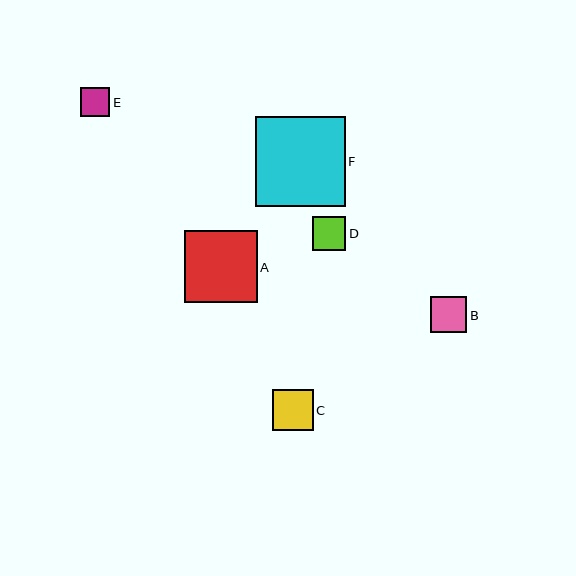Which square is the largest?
Square F is the largest with a size of approximately 90 pixels.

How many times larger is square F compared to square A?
Square F is approximately 1.2 times the size of square A.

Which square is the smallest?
Square E is the smallest with a size of approximately 29 pixels.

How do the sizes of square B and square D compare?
Square B and square D are approximately the same size.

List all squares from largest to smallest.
From largest to smallest: F, A, C, B, D, E.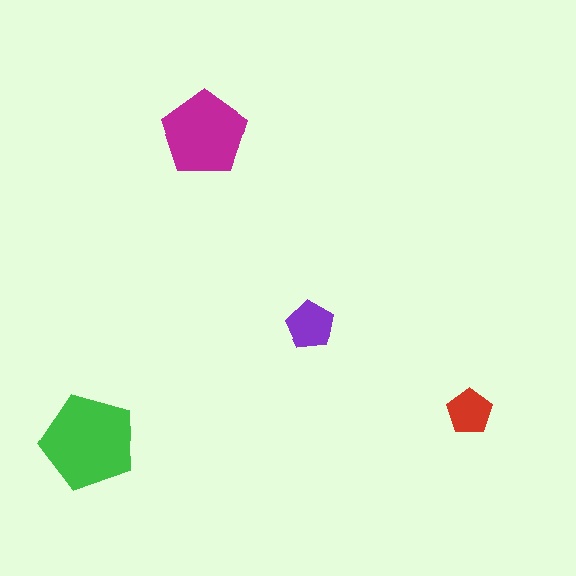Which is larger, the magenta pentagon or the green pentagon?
The green one.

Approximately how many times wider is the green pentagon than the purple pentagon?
About 2 times wider.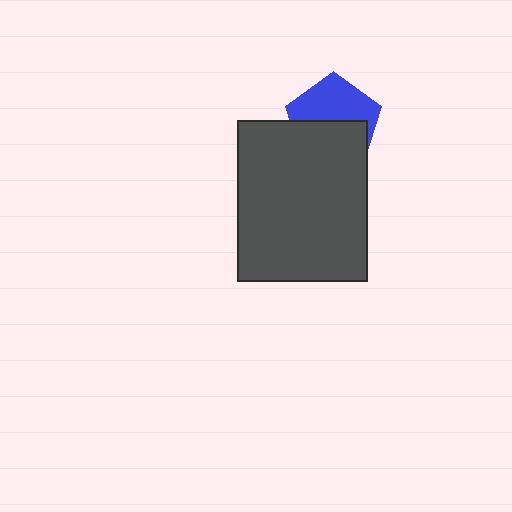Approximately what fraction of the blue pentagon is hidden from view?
Roughly 50% of the blue pentagon is hidden behind the dark gray rectangle.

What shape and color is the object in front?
The object in front is a dark gray rectangle.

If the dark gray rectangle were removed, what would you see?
You would see the complete blue pentagon.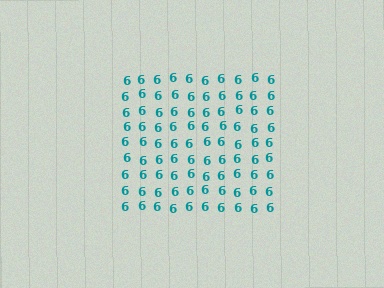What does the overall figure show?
The overall figure shows a square.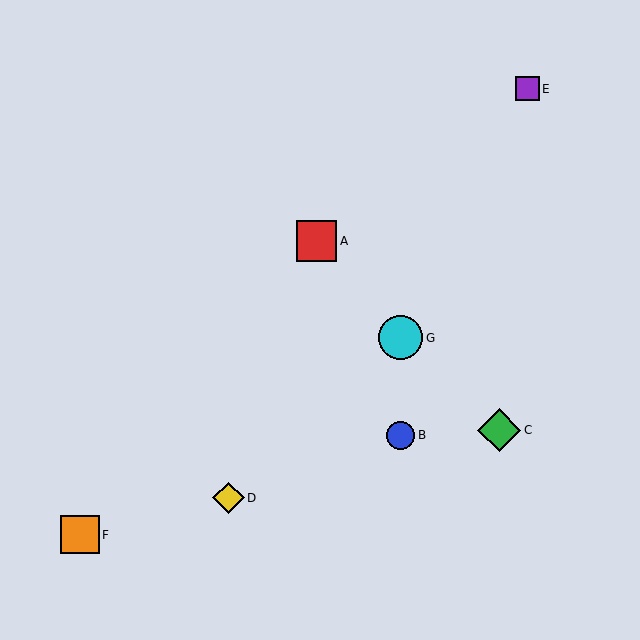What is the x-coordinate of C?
Object C is at x≈499.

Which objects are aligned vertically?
Objects B, G are aligned vertically.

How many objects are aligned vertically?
2 objects (B, G) are aligned vertically.